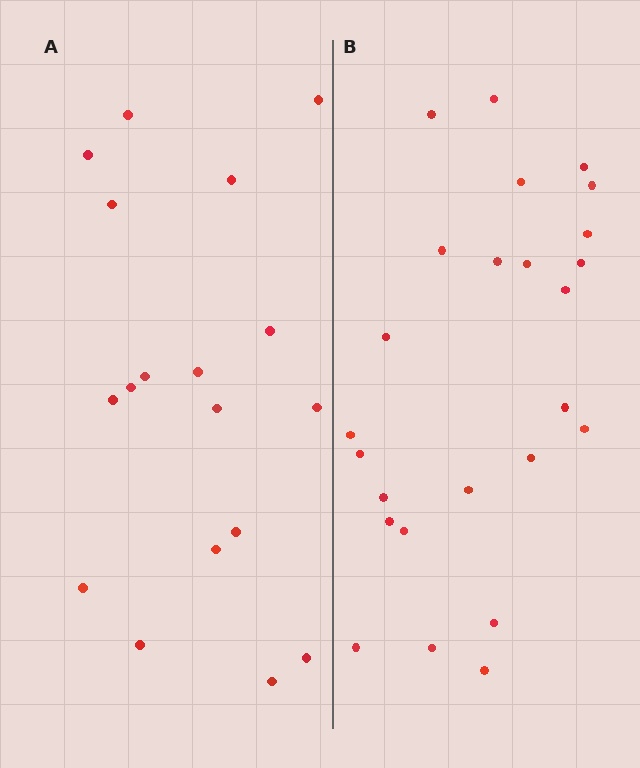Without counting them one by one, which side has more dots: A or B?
Region B (the right region) has more dots.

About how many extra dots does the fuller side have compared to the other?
Region B has roughly 8 or so more dots than region A.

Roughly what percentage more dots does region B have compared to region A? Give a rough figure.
About 40% more.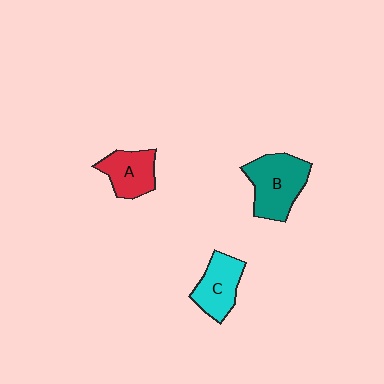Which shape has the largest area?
Shape B (teal).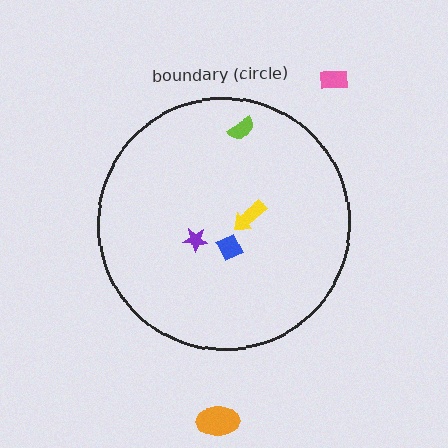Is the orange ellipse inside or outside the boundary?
Outside.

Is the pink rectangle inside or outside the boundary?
Outside.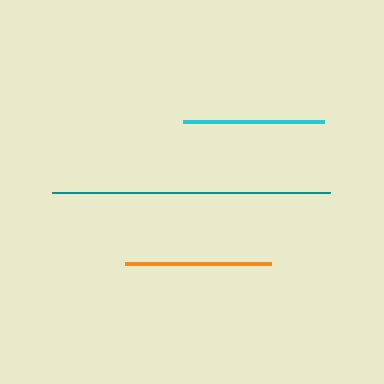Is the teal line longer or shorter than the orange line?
The teal line is longer than the orange line.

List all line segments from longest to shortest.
From longest to shortest: teal, orange, cyan.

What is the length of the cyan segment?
The cyan segment is approximately 141 pixels long.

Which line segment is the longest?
The teal line is the longest at approximately 278 pixels.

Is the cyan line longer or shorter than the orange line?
The orange line is longer than the cyan line.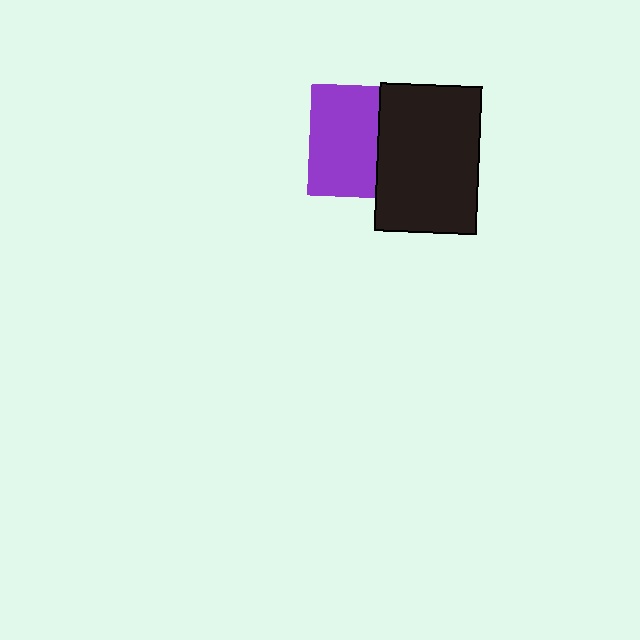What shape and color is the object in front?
The object in front is a black rectangle.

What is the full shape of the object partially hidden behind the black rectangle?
The partially hidden object is a purple square.